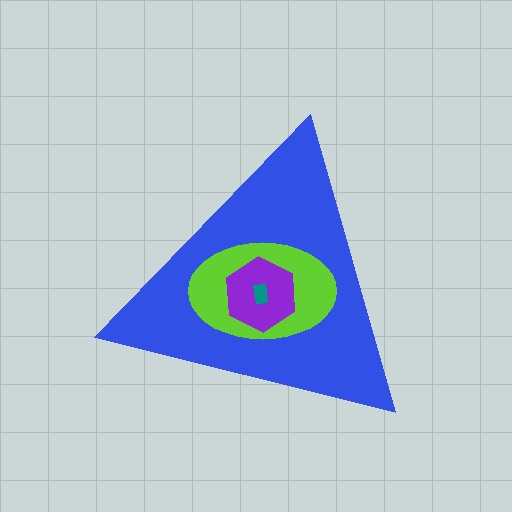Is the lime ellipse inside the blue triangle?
Yes.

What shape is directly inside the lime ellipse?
The purple hexagon.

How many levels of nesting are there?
4.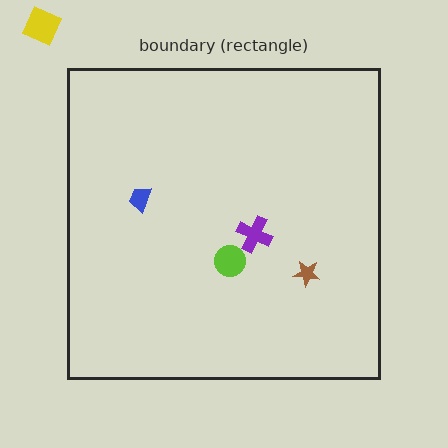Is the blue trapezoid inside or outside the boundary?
Inside.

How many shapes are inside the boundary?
4 inside, 1 outside.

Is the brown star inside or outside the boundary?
Inside.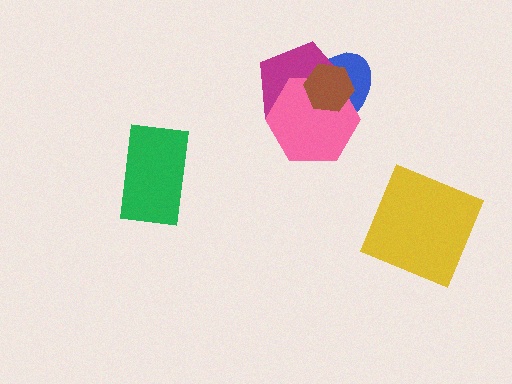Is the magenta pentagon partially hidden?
Yes, it is partially covered by another shape.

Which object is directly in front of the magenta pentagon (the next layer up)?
The pink hexagon is directly in front of the magenta pentagon.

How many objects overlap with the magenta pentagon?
3 objects overlap with the magenta pentagon.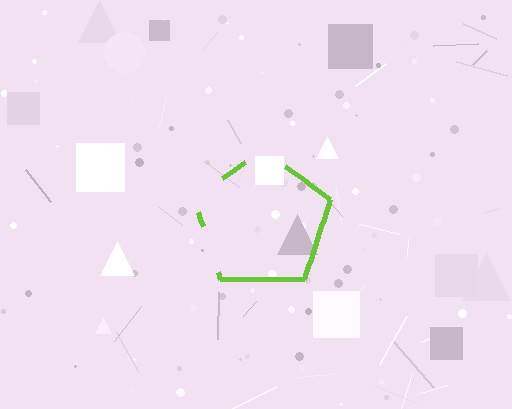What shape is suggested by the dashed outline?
The dashed outline suggests a pentagon.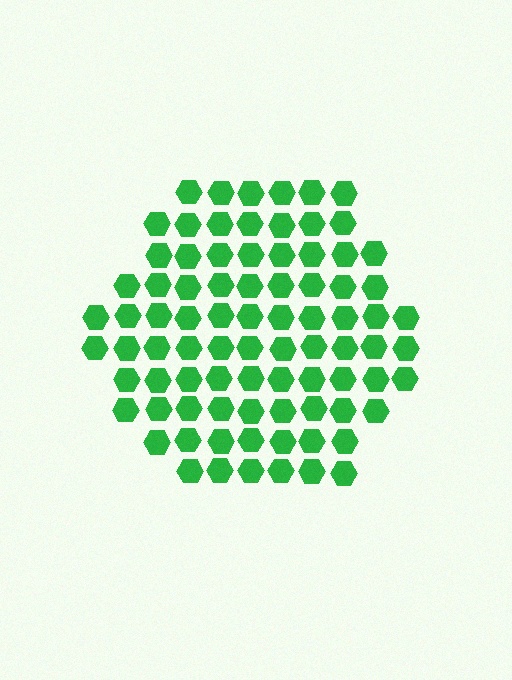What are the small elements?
The small elements are hexagons.